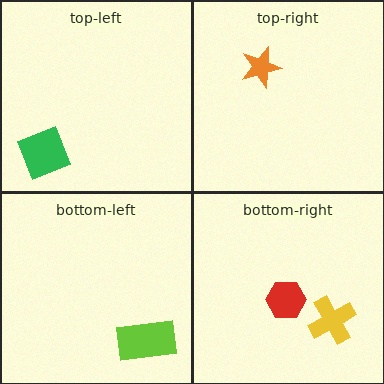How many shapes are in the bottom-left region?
1.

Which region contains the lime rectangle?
The bottom-left region.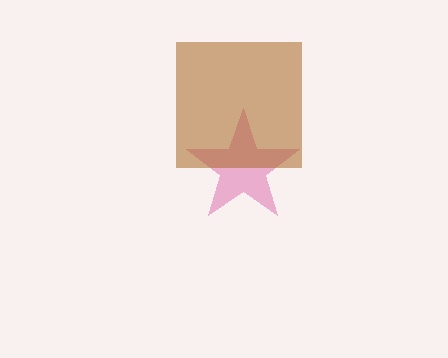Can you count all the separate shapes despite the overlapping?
Yes, there are 2 separate shapes.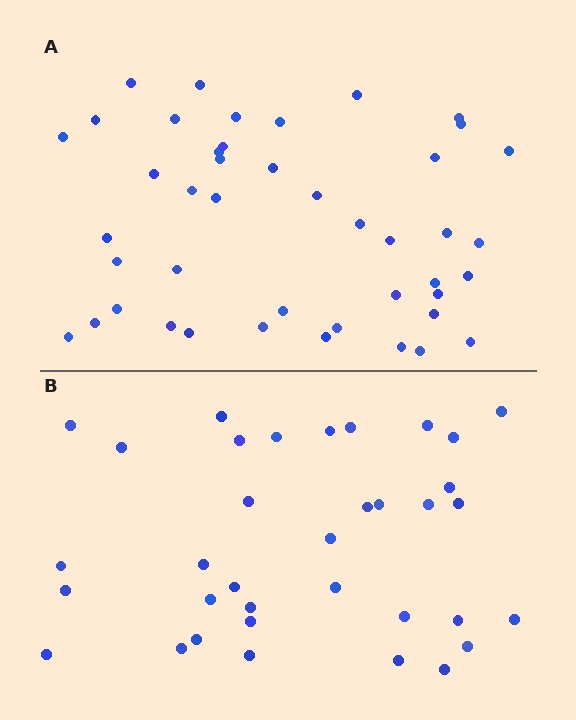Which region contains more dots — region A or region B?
Region A (the top region) has more dots.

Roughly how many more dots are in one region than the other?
Region A has roughly 8 or so more dots than region B.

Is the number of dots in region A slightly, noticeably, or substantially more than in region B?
Region A has noticeably more, but not dramatically so. The ratio is roughly 1.3 to 1.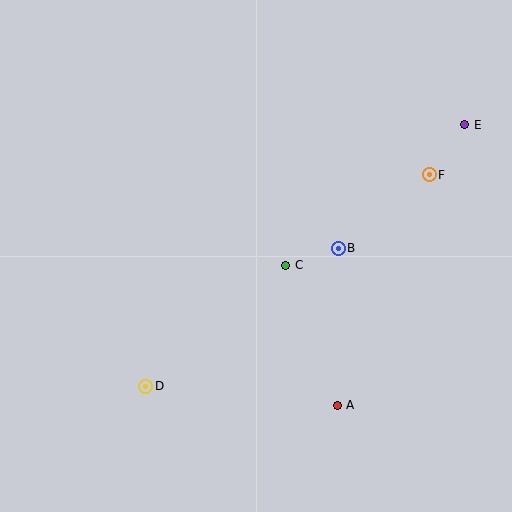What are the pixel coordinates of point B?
Point B is at (338, 248).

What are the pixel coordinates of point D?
Point D is at (146, 386).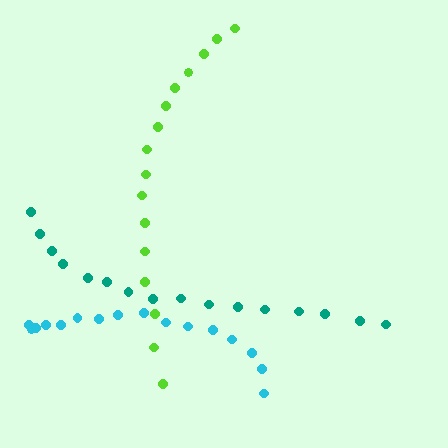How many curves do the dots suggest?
There are 3 distinct paths.